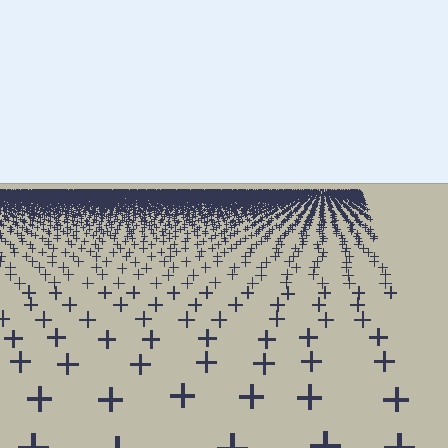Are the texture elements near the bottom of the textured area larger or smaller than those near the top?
Larger. Near the bottom, elements are closer to the viewer and appear at a bigger on-screen size.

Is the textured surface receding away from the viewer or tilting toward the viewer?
The surface is receding away from the viewer. Texture elements get smaller and denser toward the top.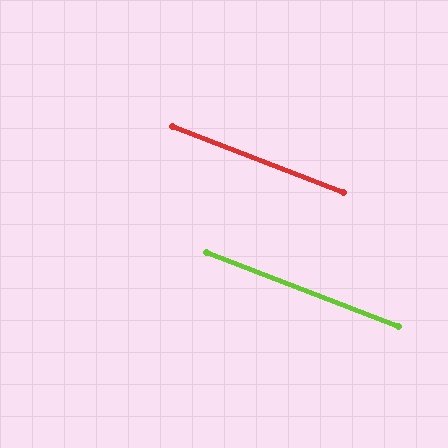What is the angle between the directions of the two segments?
Approximately 0 degrees.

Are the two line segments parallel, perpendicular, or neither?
Parallel — their directions differ by only 0.3°.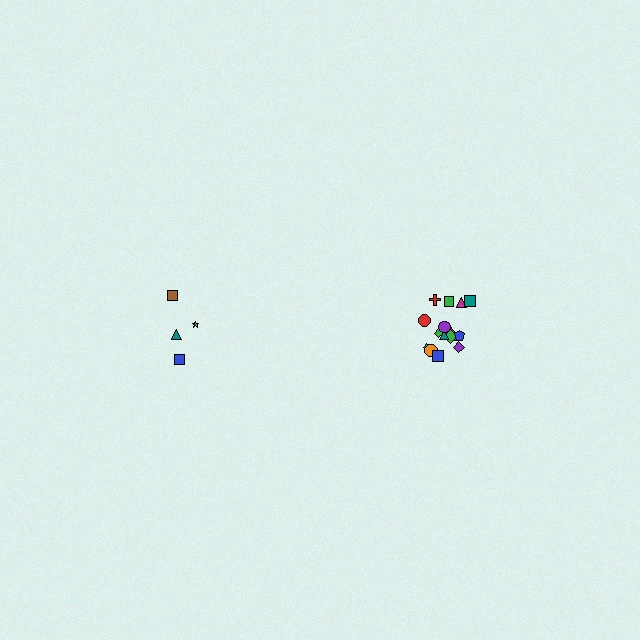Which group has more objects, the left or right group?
The right group.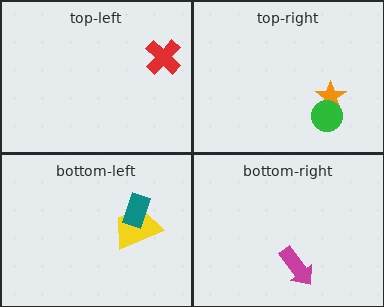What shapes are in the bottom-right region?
The magenta arrow.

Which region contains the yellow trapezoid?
The bottom-left region.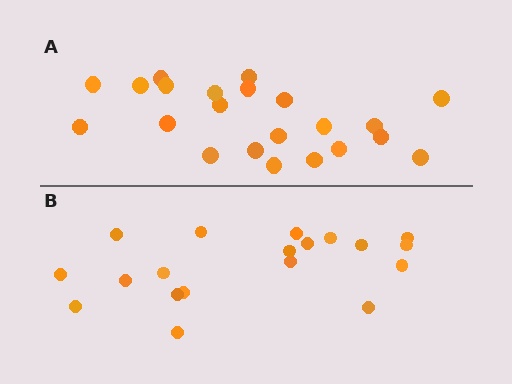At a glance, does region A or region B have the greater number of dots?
Region A (the top region) has more dots.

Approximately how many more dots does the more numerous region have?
Region A has just a few more — roughly 2 or 3 more dots than region B.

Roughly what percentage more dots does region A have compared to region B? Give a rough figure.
About 15% more.